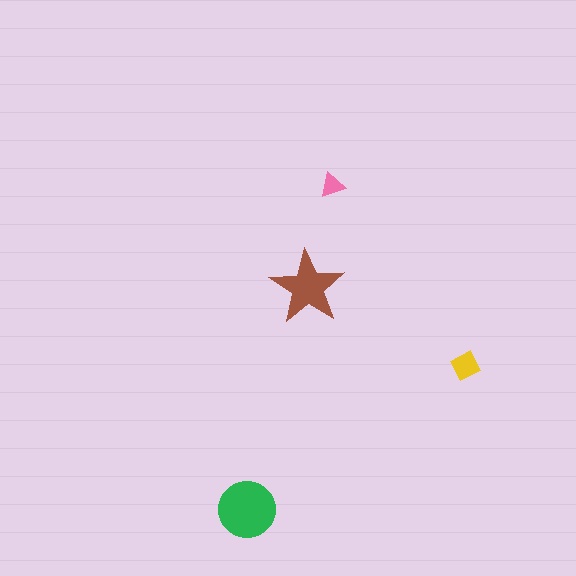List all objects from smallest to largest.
The pink triangle, the yellow diamond, the brown star, the green circle.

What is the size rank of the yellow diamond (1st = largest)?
3rd.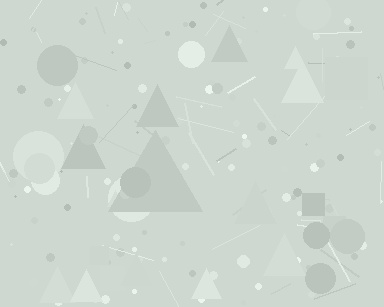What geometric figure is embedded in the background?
A triangle is embedded in the background.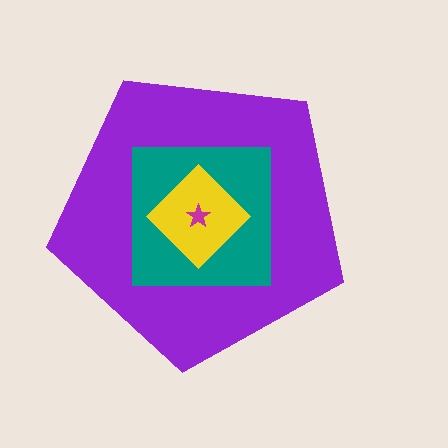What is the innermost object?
The magenta star.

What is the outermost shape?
The purple pentagon.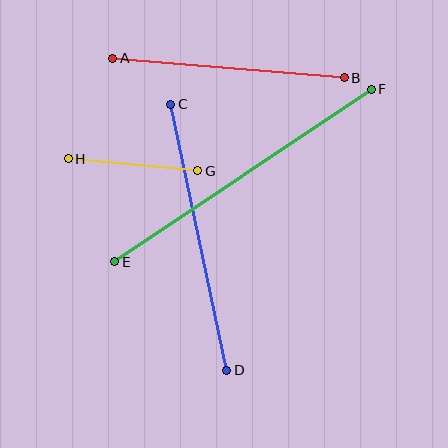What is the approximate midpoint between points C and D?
The midpoint is at approximately (199, 237) pixels.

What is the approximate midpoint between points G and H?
The midpoint is at approximately (133, 165) pixels.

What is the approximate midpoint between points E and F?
The midpoint is at approximately (243, 175) pixels.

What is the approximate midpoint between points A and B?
The midpoint is at approximately (229, 68) pixels.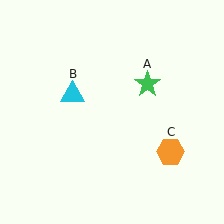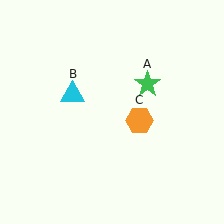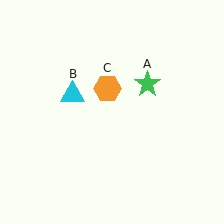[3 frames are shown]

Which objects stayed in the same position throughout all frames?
Green star (object A) and cyan triangle (object B) remained stationary.